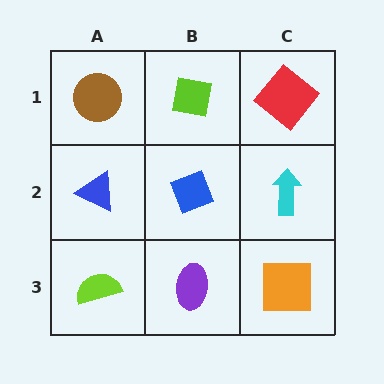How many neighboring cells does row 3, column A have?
2.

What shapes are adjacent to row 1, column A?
A blue triangle (row 2, column A), a lime square (row 1, column B).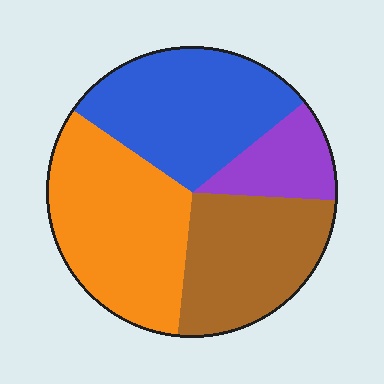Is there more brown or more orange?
Orange.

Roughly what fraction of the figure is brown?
Brown covers about 25% of the figure.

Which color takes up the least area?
Purple, at roughly 10%.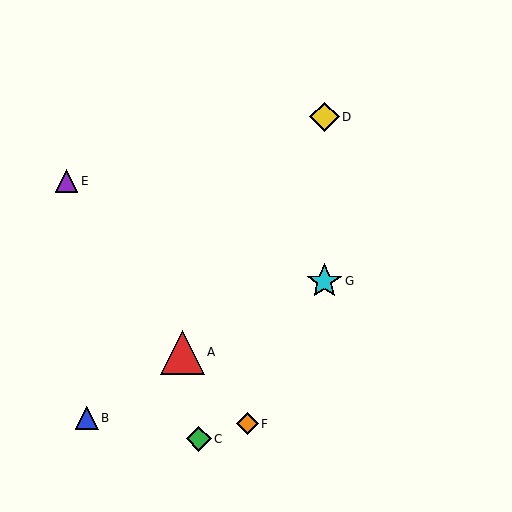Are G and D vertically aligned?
Yes, both are at x≈324.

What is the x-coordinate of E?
Object E is at x≈66.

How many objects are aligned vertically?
2 objects (D, G) are aligned vertically.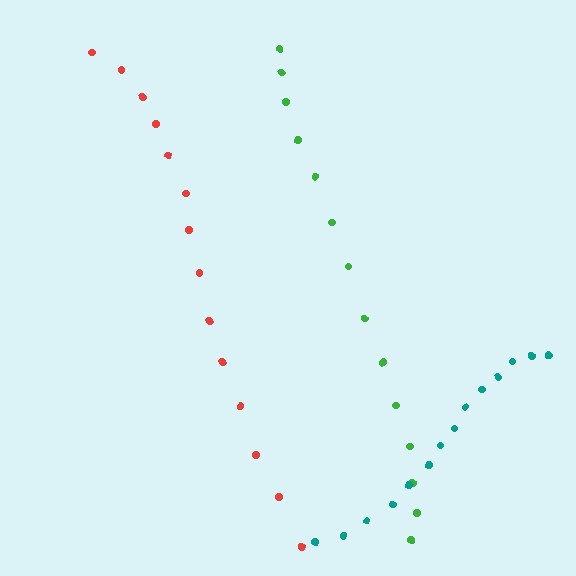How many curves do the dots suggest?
There are 3 distinct paths.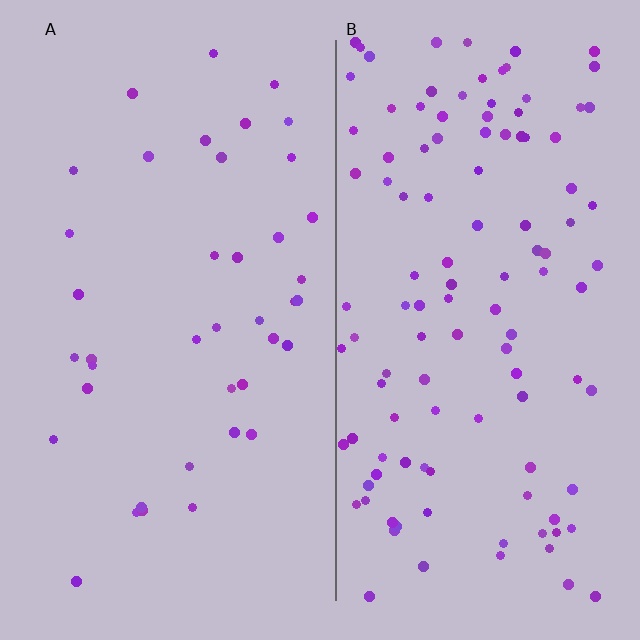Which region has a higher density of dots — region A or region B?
B (the right).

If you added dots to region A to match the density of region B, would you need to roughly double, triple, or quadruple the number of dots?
Approximately triple.